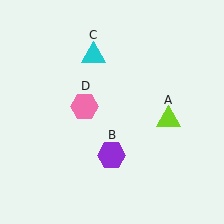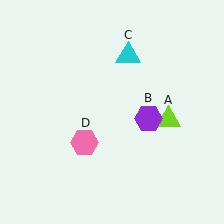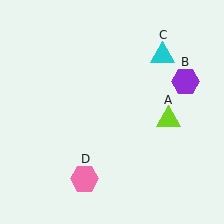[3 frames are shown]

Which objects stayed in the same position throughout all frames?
Lime triangle (object A) remained stationary.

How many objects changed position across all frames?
3 objects changed position: purple hexagon (object B), cyan triangle (object C), pink hexagon (object D).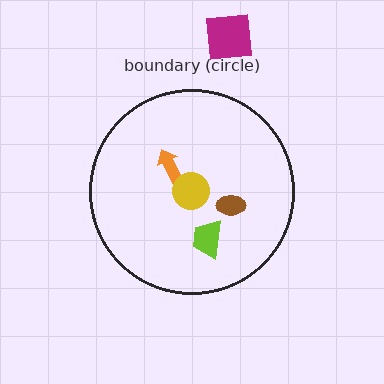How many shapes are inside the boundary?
4 inside, 1 outside.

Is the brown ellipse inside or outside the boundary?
Inside.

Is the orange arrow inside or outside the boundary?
Inside.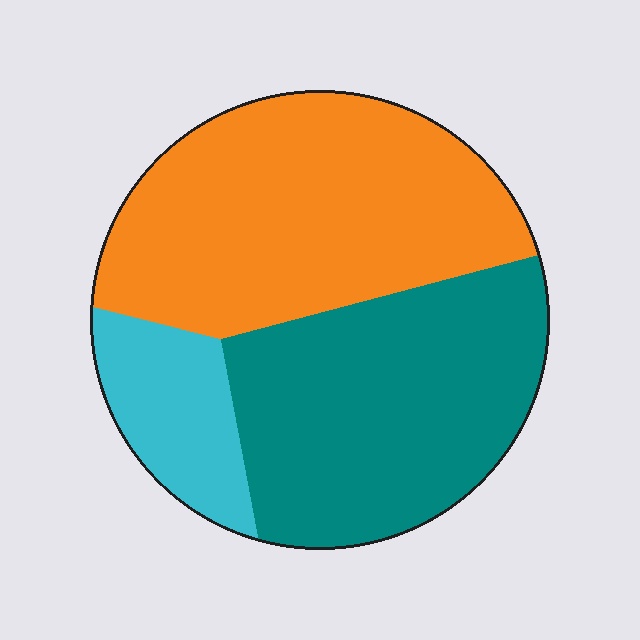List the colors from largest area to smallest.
From largest to smallest: orange, teal, cyan.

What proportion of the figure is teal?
Teal covers about 40% of the figure.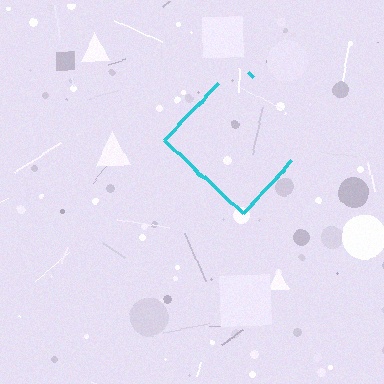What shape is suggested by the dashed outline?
The dashed outline suggests a diamond.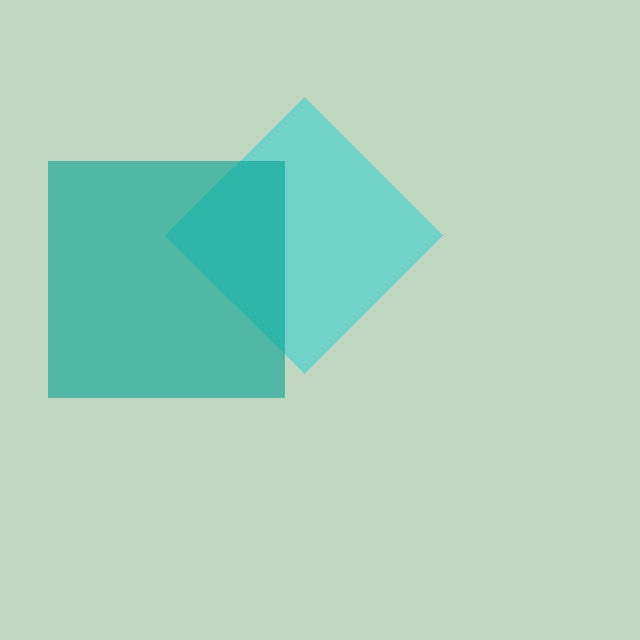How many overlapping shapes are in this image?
There are 2 overlapping shapes in the image.